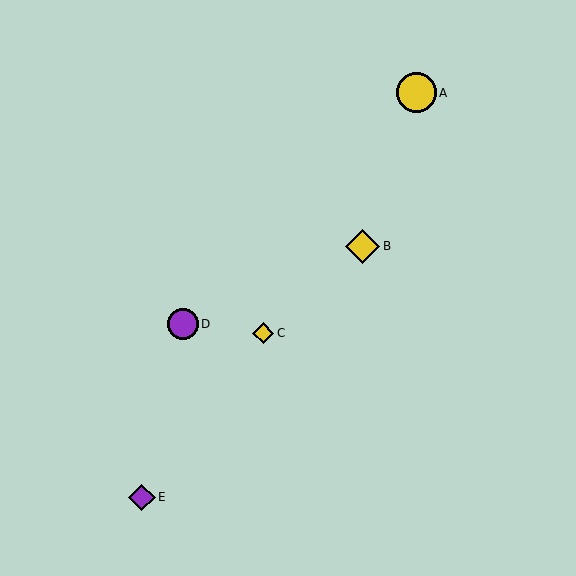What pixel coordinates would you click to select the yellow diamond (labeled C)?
Click at (263, 333) to select the yellow diamond C.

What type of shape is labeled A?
Shape A is a yellow circle.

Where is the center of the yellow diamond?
The center of the yellow diamond is at (363, 246).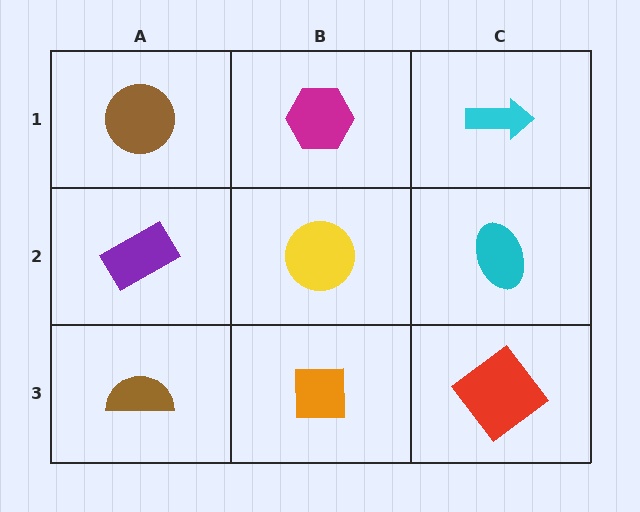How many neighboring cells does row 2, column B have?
4.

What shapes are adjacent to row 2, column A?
A brown circle (row 1, column A), a brown semicircle (row 3, column A), a yellow circle (row 2, column B).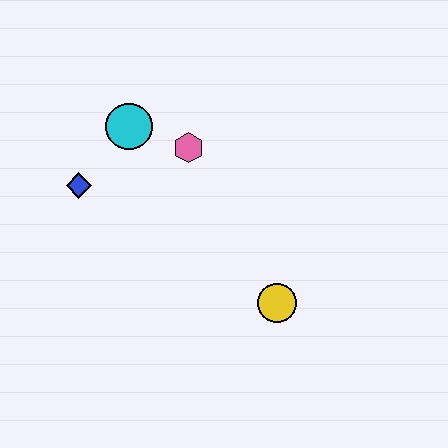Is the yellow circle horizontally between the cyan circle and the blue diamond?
No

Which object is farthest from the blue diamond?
The yellow circle is farthest from the blue diamond.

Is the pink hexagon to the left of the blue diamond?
No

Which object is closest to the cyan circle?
The pink hexagon is closest to the cyan circle.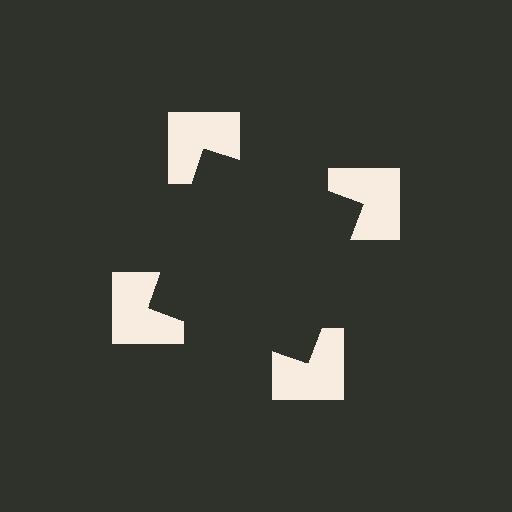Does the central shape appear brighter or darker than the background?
It typically appears slightly darker than the background, even though no actual brightness change is drawn.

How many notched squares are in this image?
There are 4 — one at each vertex of the illusory square.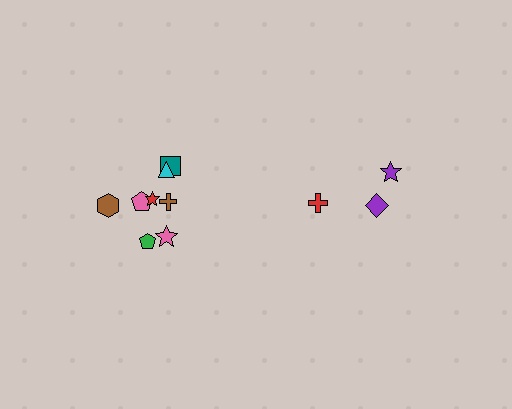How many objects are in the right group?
There are 3 objects.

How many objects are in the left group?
There are 8 objects.